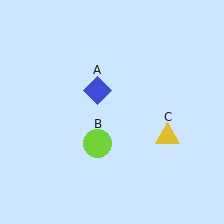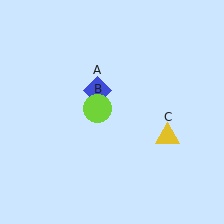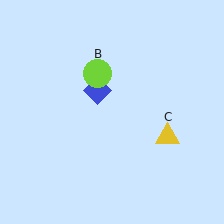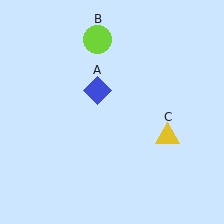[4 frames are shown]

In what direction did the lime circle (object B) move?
The lime circle (object B) moved up.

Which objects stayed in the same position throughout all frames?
Blue diamond (object A) and yellow triangle (object C) remained stationary.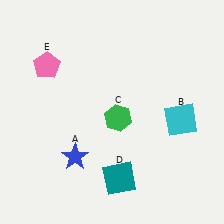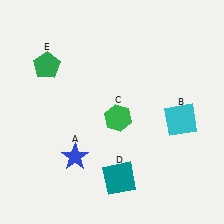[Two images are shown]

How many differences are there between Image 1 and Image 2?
There is 1 difference between the two images.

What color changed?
The pentagon (E) changed from pink in Image 1 to green in Image 2.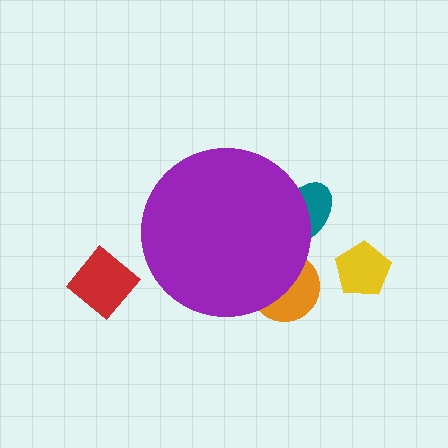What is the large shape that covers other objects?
A purple circle.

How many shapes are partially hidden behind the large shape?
2 shapes are partially hidden.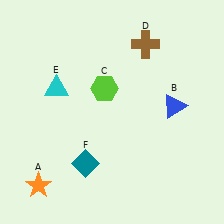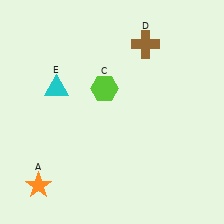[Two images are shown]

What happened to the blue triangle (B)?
The blue triangle (B) was removed in Image 2. It was in the top-right area of Image 1.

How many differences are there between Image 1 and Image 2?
There are 2 differences between the two images.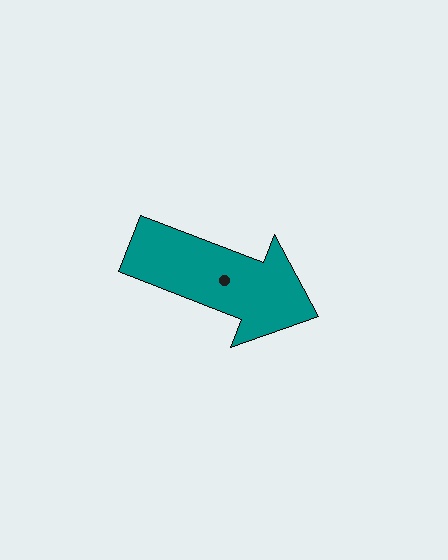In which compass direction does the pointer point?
East.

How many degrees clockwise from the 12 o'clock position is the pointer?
Approximately 111 degrees.